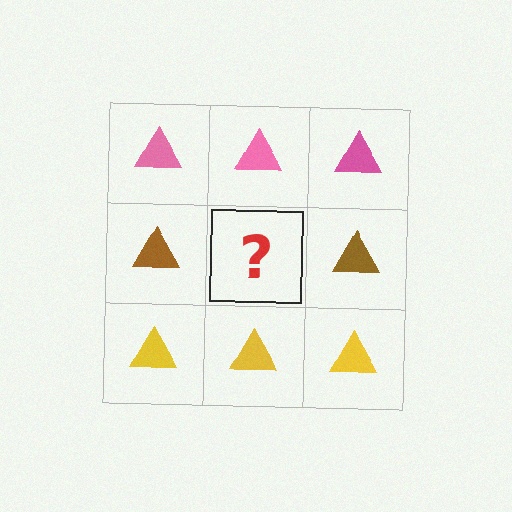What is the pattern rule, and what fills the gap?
The rule is that each row has a consistent color. The gap should be filled with a brown triangle.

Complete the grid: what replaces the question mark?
The question mark should be replaced with a brown triangle.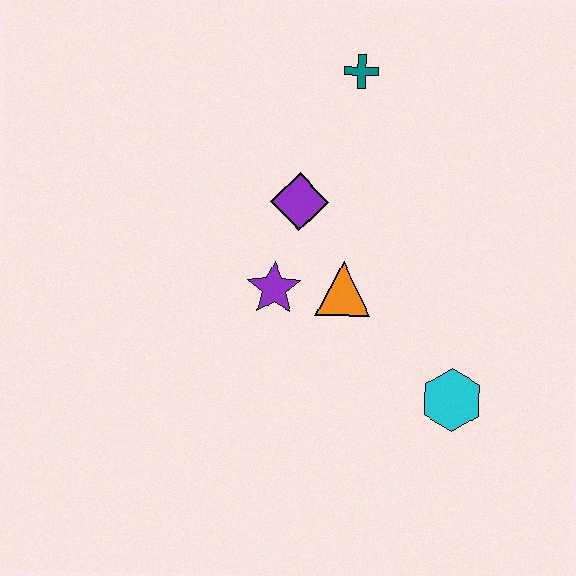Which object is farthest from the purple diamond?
The cyan hexagon is farthest from the purple diamond.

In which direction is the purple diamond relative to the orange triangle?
The purple diamond is above the orange triangle.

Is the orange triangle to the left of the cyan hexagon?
Yes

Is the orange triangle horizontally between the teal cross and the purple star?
Yes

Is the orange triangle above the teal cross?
No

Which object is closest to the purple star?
The orange triangle is closest to the purple star.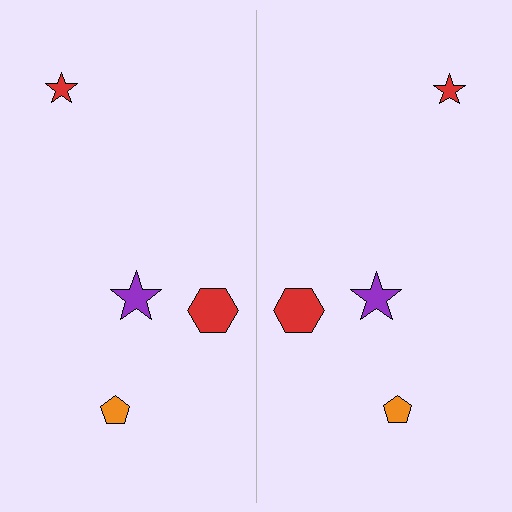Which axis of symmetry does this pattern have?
The pattern has a vertical axis of symmetry running through the center of the image.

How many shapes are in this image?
There are 8 shapes in this image.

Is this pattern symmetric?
Yes, this pattern has bilateral (reflection) symmetry.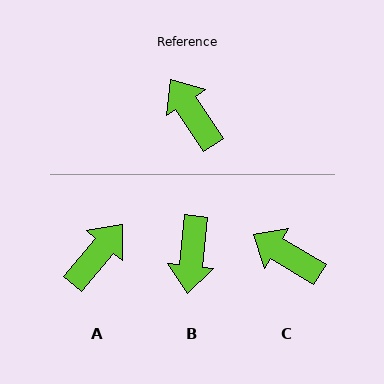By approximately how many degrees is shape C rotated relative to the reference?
Approximately 26 degrees counter-clockwise.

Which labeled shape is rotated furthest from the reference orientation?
B, about 141 degrees away.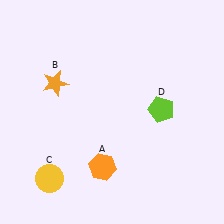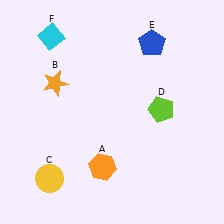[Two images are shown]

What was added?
A blue pentagon (E), a cyan diamond (F) were added in Image 2.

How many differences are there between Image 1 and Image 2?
There are 2 differences between the two images.